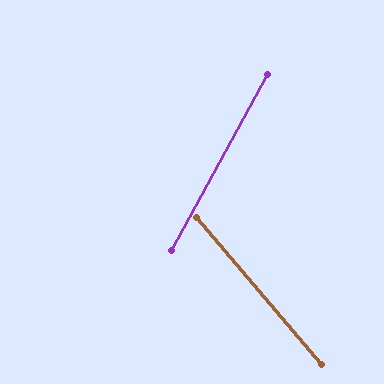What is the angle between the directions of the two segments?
Approximately 69 degrees.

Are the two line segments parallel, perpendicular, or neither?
Neither parallel nor perpendicular — they differ by about 69°.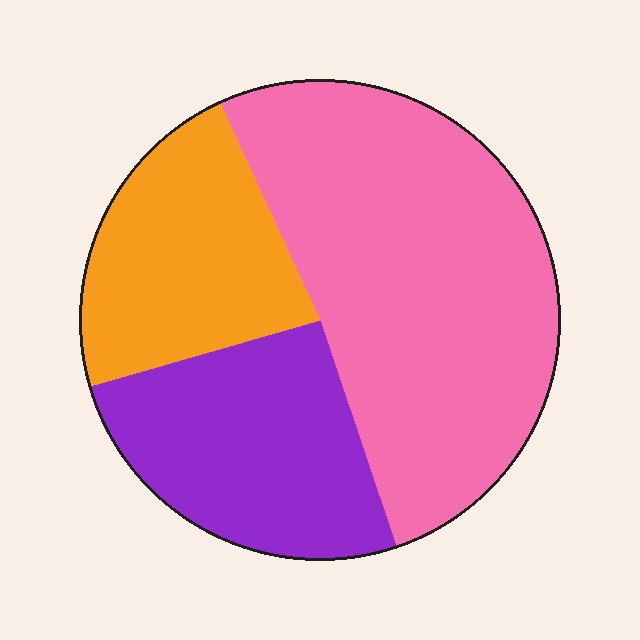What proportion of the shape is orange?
Orange covers about 25% of the shape.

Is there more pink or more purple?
Pink.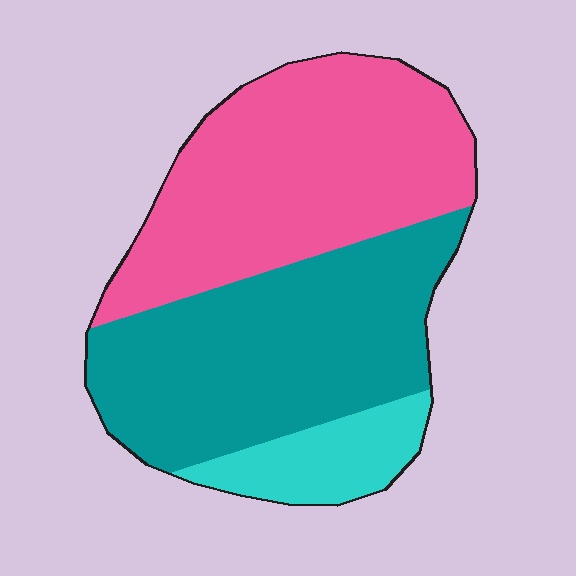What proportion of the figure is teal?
Teal takes up about two fifths (2/5) of the figure.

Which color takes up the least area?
Cyan, at roughly 10%.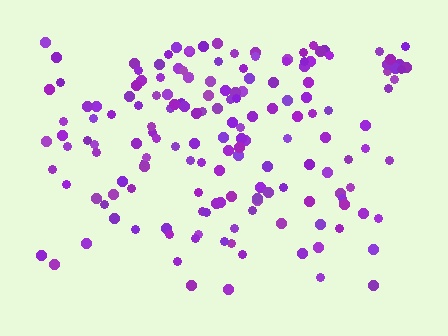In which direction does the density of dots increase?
From bottom to top, with the top side densest.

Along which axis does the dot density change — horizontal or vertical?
Vertical.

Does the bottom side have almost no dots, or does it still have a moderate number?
Still a moderate number, just noticeably fewer than the top.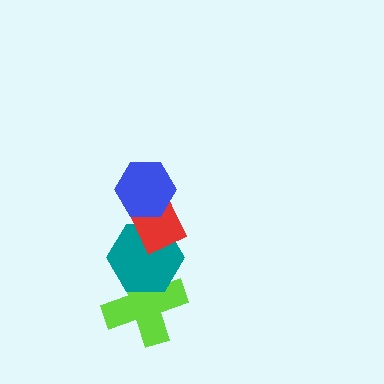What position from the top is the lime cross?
The lime cross is 4th from the top.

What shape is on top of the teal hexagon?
The red rectangle is on top of the teal hexagon.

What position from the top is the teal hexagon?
The teal hexagon is 3rd from the top.